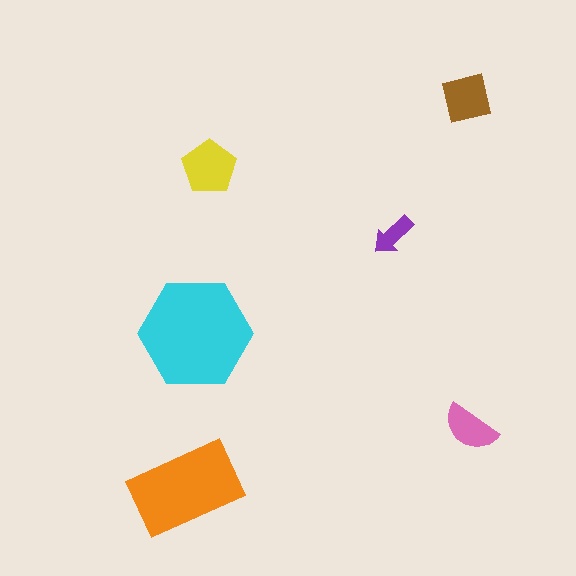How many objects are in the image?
There are 6 objects in the image.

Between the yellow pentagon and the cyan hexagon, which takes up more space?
The cyan hexagon.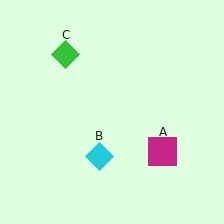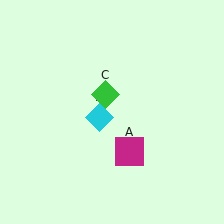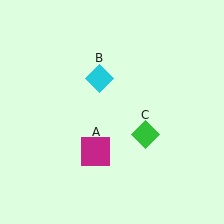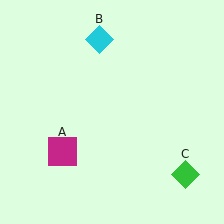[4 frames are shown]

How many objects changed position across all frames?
3 objects changed position: magenta square (object A), cyan diamond (object B), green diamond (object C).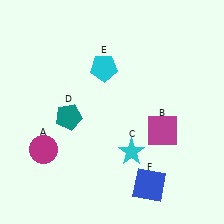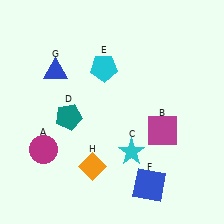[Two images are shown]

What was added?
A blue triangle (G), an orange diamond (H) were added in Image 2.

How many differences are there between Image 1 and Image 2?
There are 2 differences between the two images.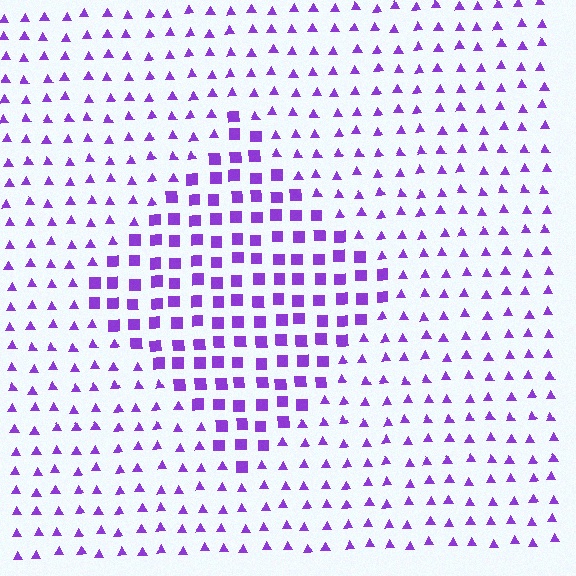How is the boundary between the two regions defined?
The boundary is defined by a change in element shape: squares inside vs. triangles outside. All elements share the same color and spacing.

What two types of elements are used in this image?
The image uses squares inside the diamond region and triangles outside it.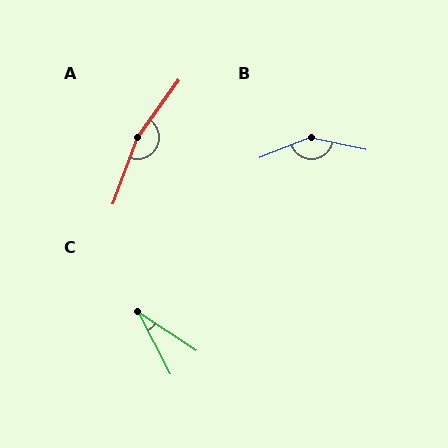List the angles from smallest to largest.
C (29°), B (146°), A (164°).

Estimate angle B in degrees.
Approximately 146 degrees.